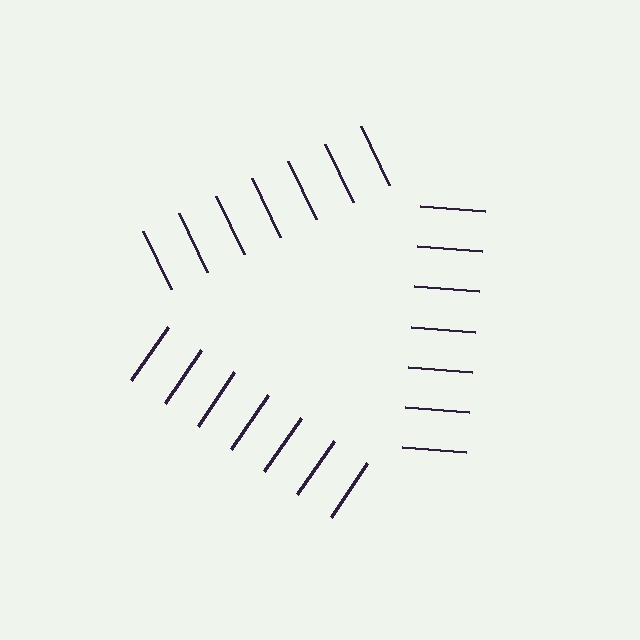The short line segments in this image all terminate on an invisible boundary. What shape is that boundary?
An illusory triangle — the line segments terminate on its edges but no continuous stroke is drawn.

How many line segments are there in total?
21 — 7 along each of the 3 edges.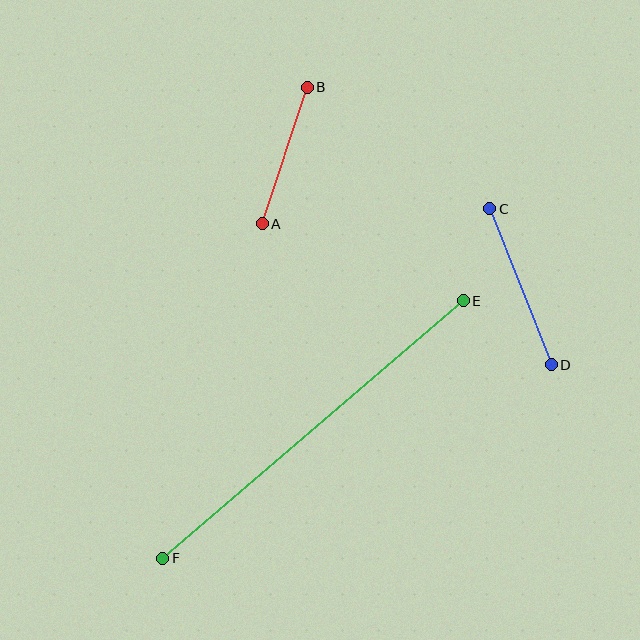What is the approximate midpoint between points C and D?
The midpoint is at approximately (520, 287) pixels.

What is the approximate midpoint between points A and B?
The midpoint is at approximately (285, 156) pixels.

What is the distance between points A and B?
The distance is approximately 144 pixels.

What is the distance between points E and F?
The distance is approximately 396 pixels.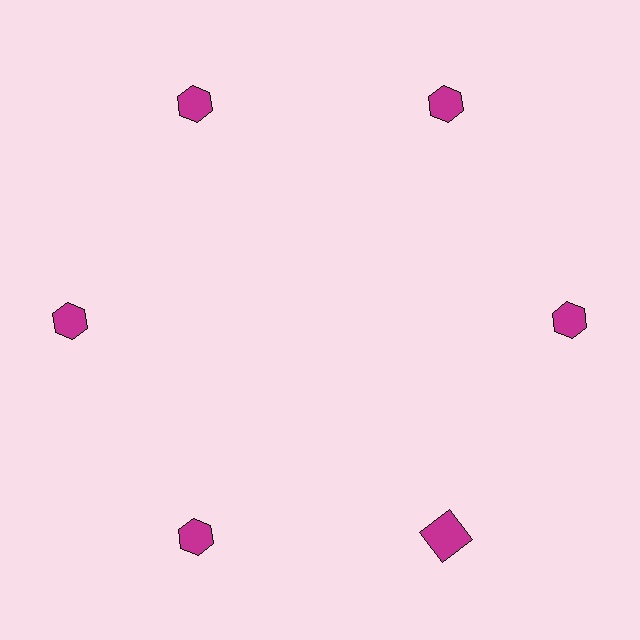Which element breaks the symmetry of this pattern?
The magenta square at roughly the 5 o'clock position breaks the symmetry. All other shapes are magenta hexagons.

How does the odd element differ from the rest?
It has a different shape: square instead of hexagon.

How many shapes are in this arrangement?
There are 6 shapes arranged in a ring pattern.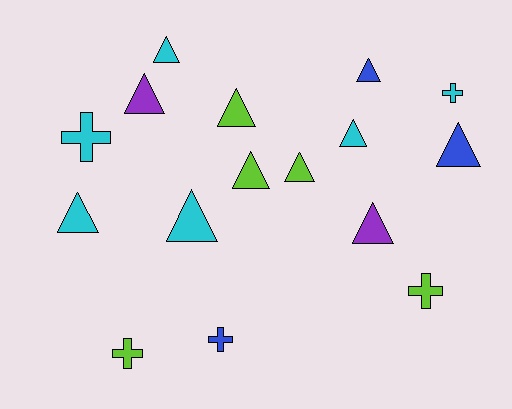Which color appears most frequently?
Cyan, with 6 objects.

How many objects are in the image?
There are 16 objects.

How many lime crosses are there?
There are 2 lime crosses.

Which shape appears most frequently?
Triangle, with 11 objects.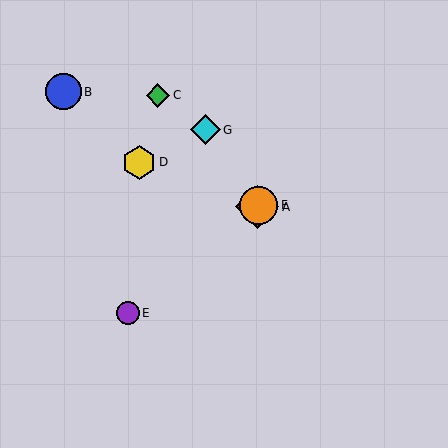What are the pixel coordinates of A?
Object A is at (257, 207).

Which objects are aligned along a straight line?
Objects A, E, F are aligned along a straight line.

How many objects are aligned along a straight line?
3 objects (A, E, F) are aligned along a straight line.